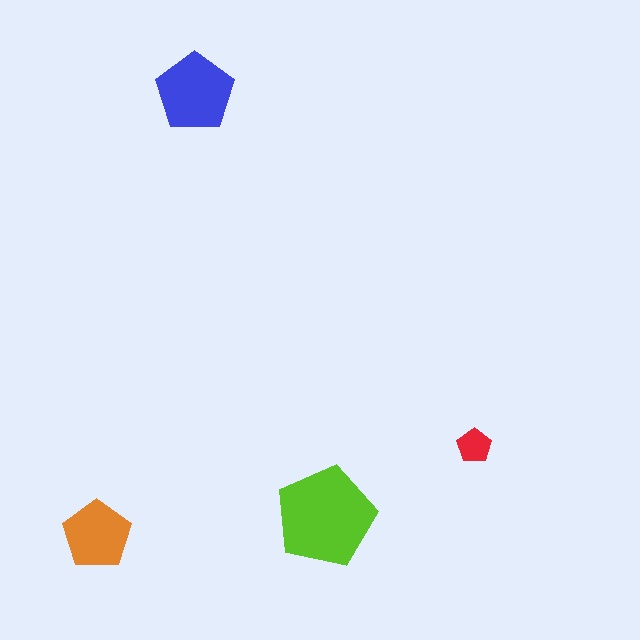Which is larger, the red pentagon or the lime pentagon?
The lime one.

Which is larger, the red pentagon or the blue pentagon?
The blue one.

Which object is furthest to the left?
The orange pentagon is leftmost.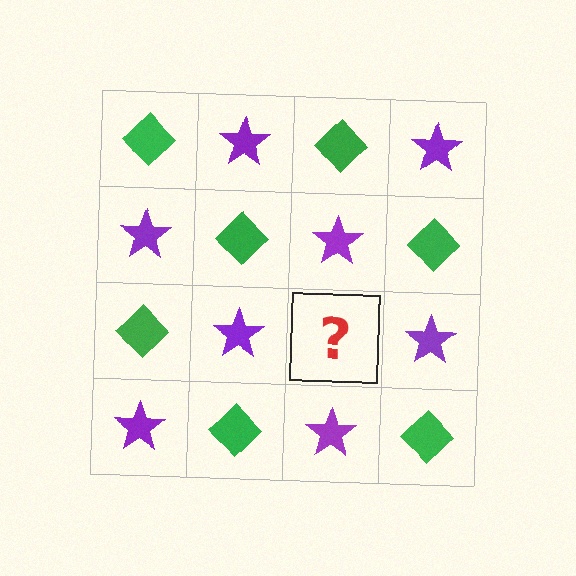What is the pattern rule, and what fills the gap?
The rule is that it alternates green diamond and purple star in a checkerboard pattern. The gap should be filled with a green diamond.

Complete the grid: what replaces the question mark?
The question mark should be replaced with a green diamond.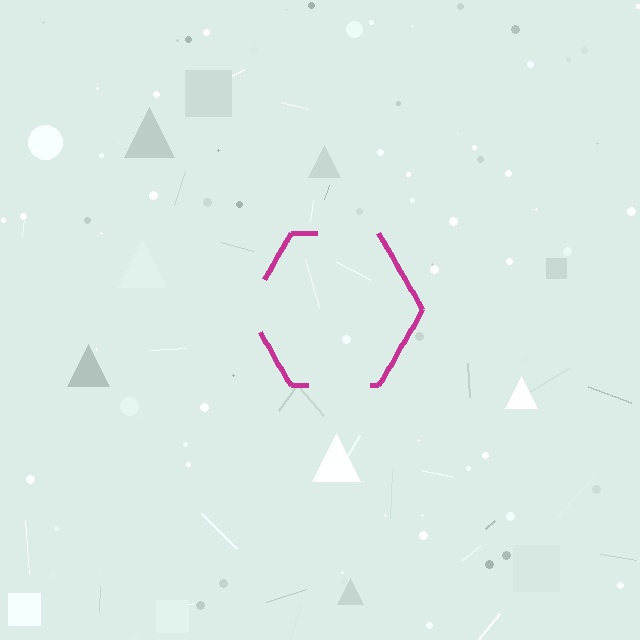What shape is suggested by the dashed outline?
The dashed outline suggests a hexagon.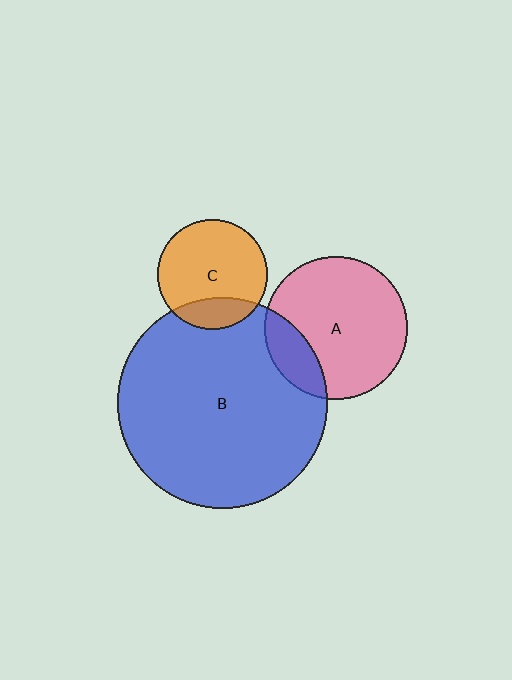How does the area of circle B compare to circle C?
Approximately 3.7 times.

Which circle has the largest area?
Circle B (blue).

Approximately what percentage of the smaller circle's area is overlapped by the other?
Approximately 20%.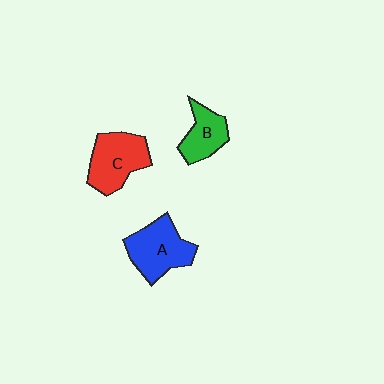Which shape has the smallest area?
Shape B (green).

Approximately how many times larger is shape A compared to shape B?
Approximately 1.5 times.